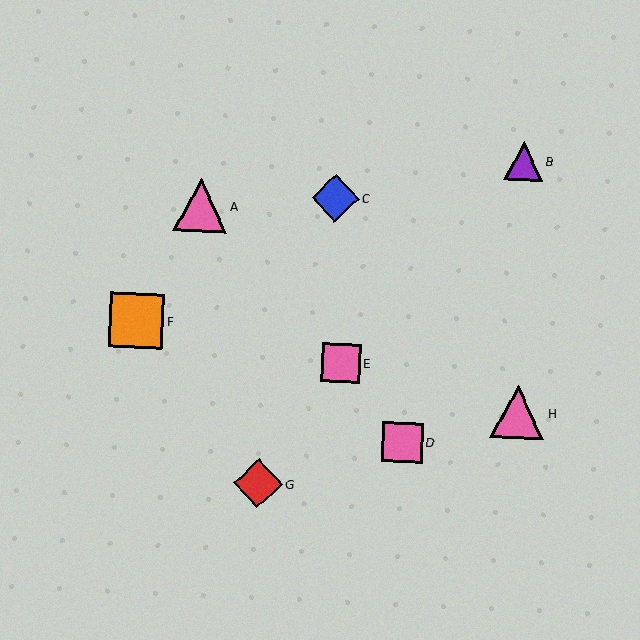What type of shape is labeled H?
Shape H is a pink triangle.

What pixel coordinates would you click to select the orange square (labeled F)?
Click at (137, 321) to select the orange square F.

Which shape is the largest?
The orange square (labeled F) is the largest.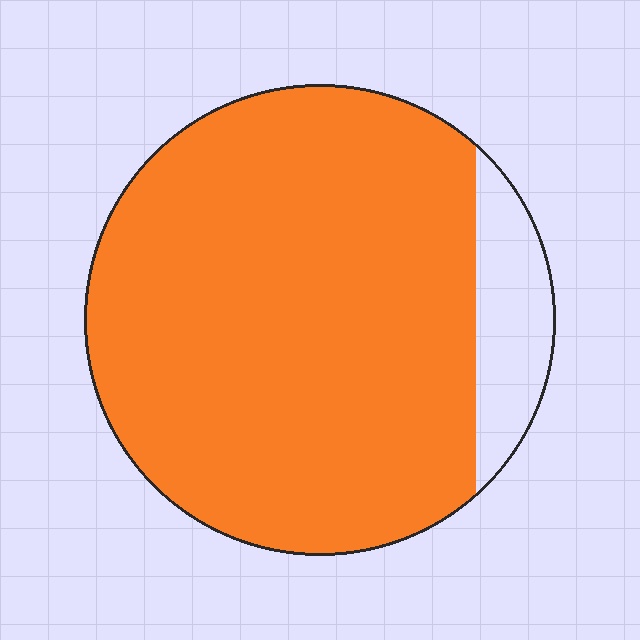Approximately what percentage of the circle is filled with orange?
Approximately 90%.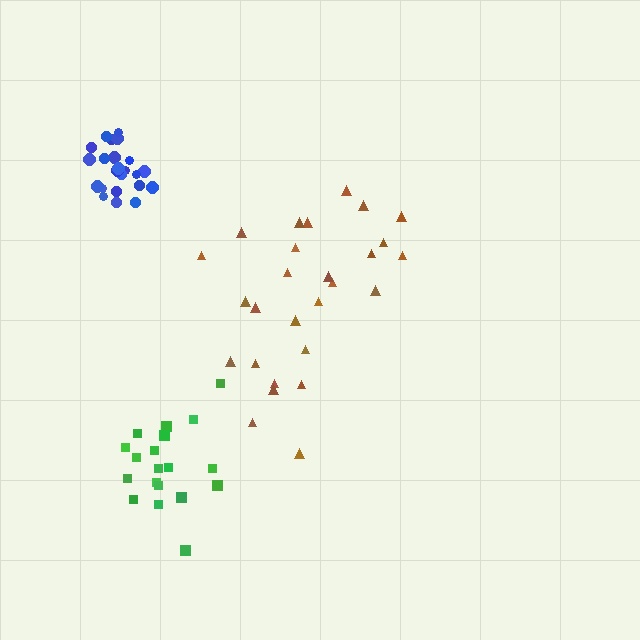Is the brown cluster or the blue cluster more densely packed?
Blue.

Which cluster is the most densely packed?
Blue.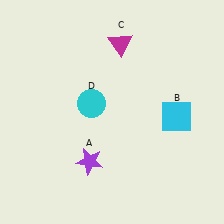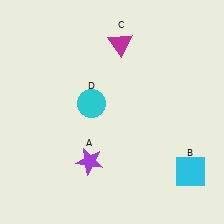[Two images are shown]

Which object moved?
The cyan square (B) moved down.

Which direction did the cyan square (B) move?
The cyan square (B) moved down.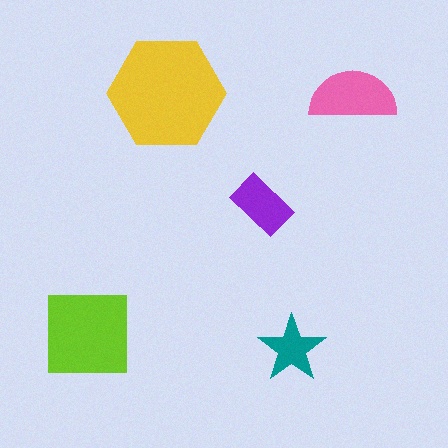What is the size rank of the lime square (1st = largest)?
2nd.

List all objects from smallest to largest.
The teal star, the purple rectangle, the pink semicircle, the lime square, the yellow hexagon.